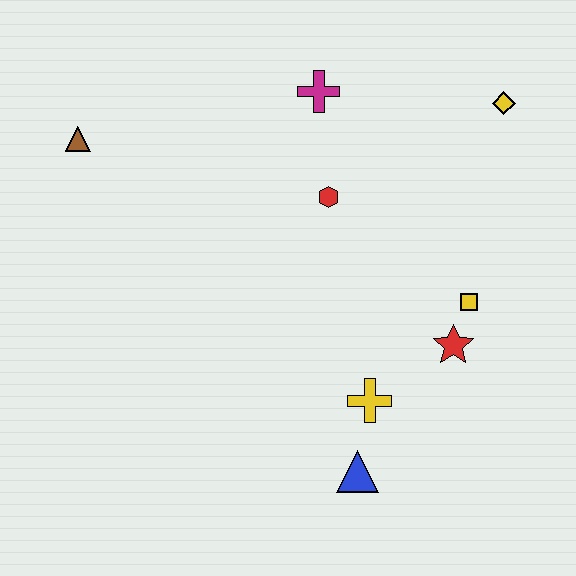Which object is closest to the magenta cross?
The red hexagon is closest to the magenta cross.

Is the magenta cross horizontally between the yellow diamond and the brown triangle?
Yes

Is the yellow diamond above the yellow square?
Yes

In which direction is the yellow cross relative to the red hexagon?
The yellow cross is below the red hexagon.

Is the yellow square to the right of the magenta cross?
Yes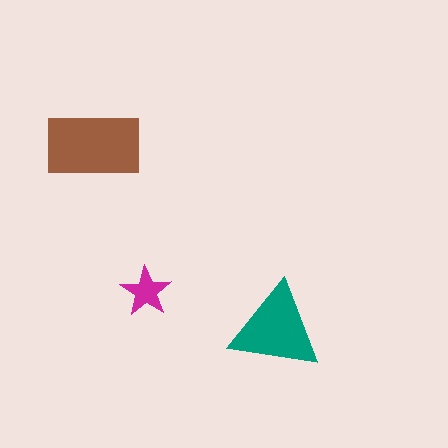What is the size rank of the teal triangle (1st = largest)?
2nd.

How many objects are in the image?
There are 3 objects in the image.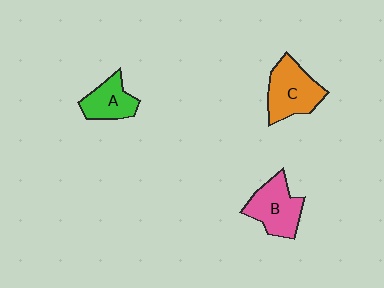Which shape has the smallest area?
Shape A (green).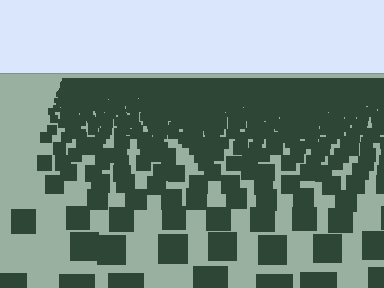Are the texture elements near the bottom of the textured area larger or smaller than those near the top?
Larger. Near the bottom, elements are closer to the viewer and appear at a bigger on-screen size.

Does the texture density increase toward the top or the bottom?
Density increases toward the top.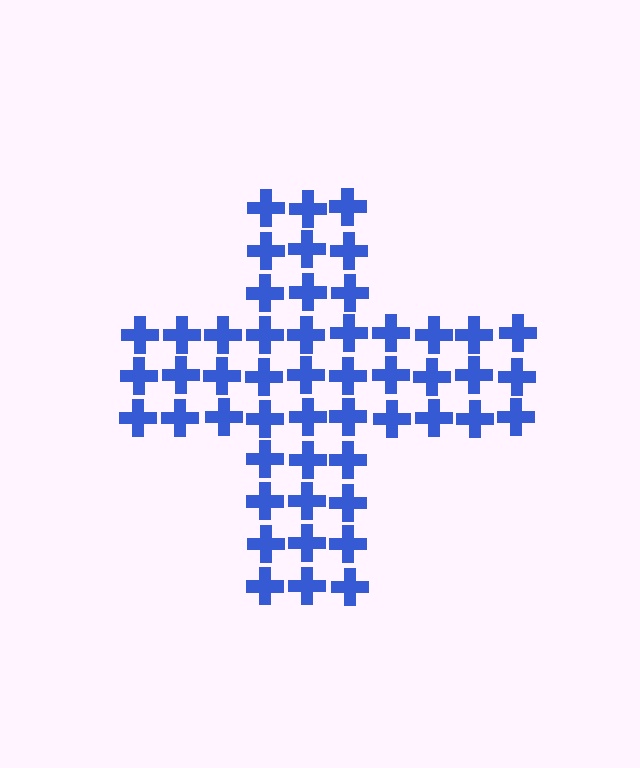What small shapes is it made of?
It is made of small crosses.